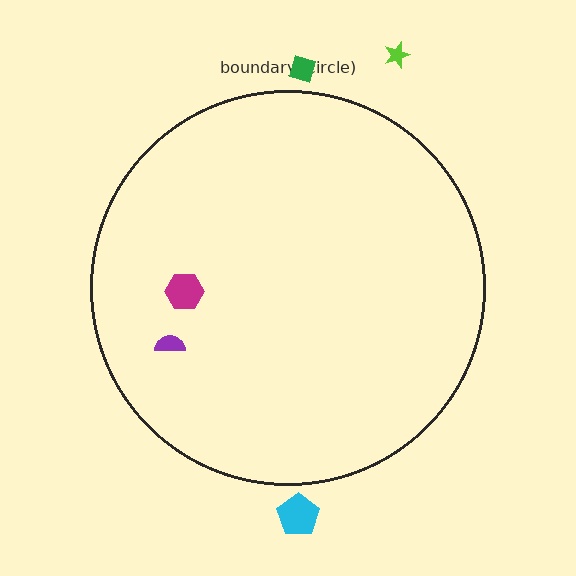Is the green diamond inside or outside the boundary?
Outside.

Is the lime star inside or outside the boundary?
Outside.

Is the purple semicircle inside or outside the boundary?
Inside.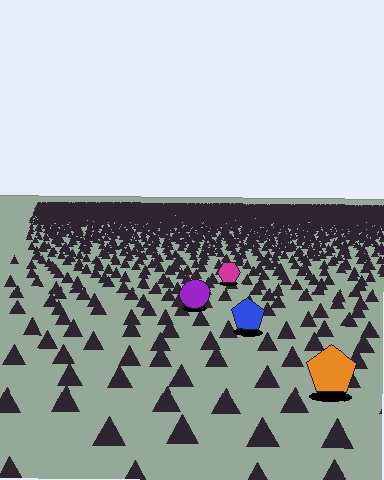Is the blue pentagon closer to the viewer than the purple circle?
Yes. The blue pentagon is closer — you can tell from the texture gradient: the ground texture is coarser near it.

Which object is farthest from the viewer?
The magenta hexagon is farthest from the viewer. It appears smaller and the ground texture around it is denser.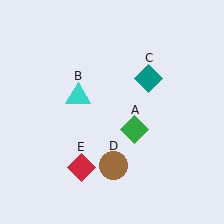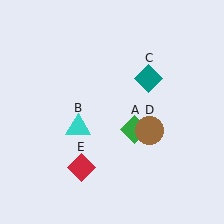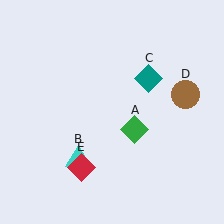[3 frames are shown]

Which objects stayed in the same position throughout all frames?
Green diamond (object A) and teal diamond (object C) and red diamond (object E) remained stationary.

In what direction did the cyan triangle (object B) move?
The cyan triangle (object B) moved down.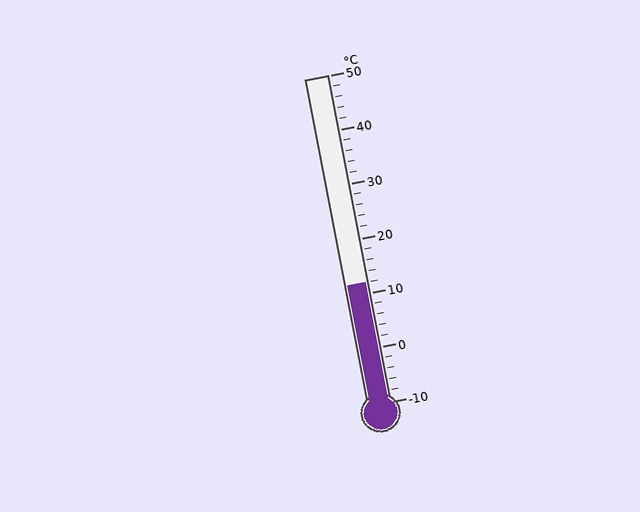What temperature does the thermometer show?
The thermometer shows approximately 12°C.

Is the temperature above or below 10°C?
The temperature is above 10°C.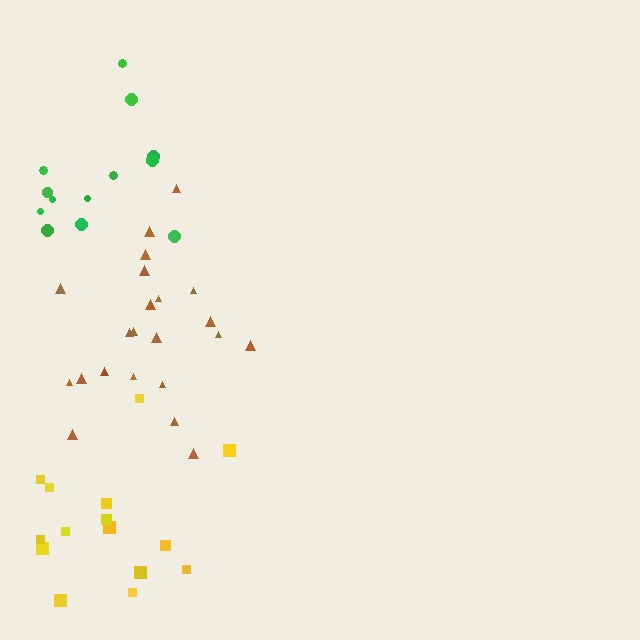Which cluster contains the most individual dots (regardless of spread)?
Brown (22).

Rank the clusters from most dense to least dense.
green, brown, yellow.